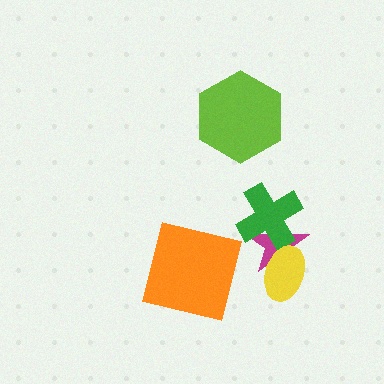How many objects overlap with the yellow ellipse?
1 object overlaps with the yellow ellipse.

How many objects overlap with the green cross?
1 object overlaps with the green cross.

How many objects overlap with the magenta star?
2 objects overlap with the magenta star.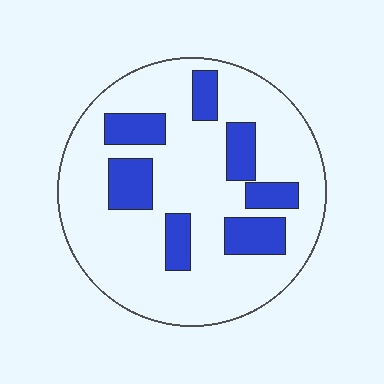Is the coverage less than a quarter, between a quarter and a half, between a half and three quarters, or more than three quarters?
Less than a quarter.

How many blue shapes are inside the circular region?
7.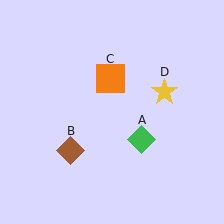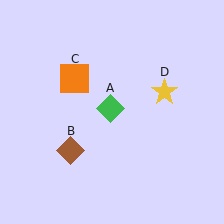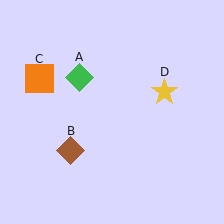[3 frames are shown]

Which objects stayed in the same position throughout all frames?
Brown diamond (object B) and yellow star (object D) remained stationary.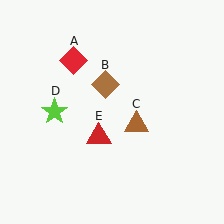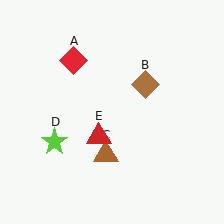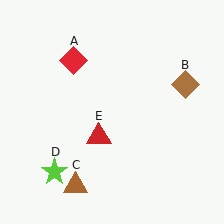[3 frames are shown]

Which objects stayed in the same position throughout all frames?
Red diamond (object A) and red triangle (object E) remained stationary.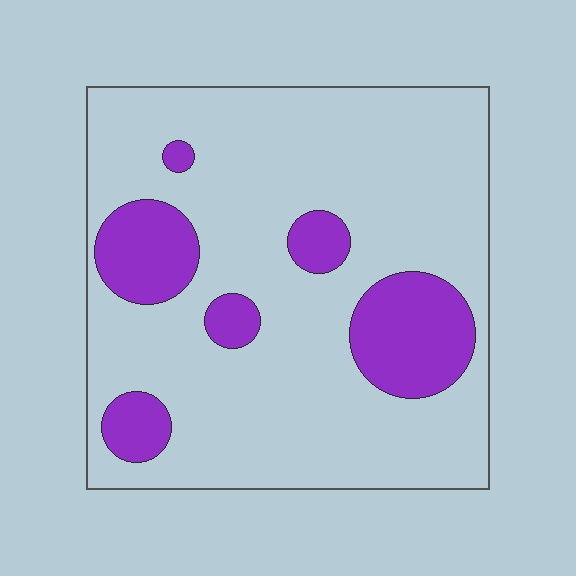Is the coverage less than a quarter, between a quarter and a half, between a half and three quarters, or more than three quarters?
Less than a quarter.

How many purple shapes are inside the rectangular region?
6.